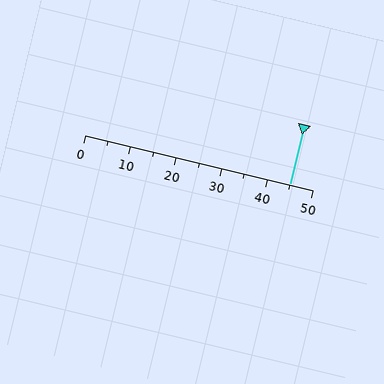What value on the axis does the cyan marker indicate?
The marker indicates approximately 45.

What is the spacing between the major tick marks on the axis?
The major ticks are spaced 10 apart.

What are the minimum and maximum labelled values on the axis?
The axis runs from 0 to 50.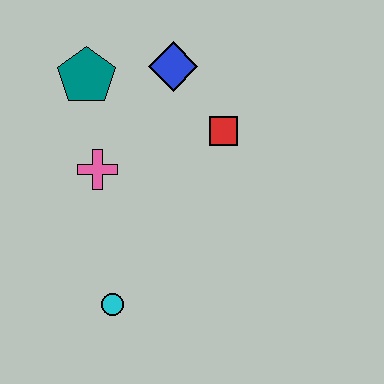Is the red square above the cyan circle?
Yes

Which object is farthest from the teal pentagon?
The cyan circle is farthest from the teal pentagon.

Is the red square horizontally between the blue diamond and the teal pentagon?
No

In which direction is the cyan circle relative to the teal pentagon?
The cyan circle is below the teal pentagon.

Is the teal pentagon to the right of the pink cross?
No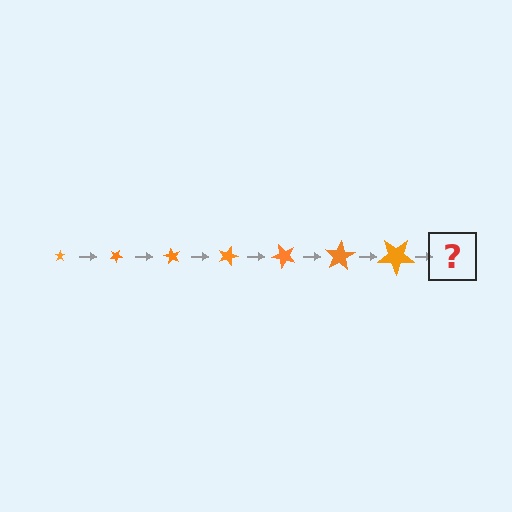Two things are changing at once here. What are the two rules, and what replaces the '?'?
The two rules are that the star grows larger each step and it rotates 30 degrees each step. The '?' should be a star, larger than the previous one and rotated 210 degrees from the start.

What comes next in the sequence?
The next element should be a star, larger than the previous one and rotated 210 degrees from the start.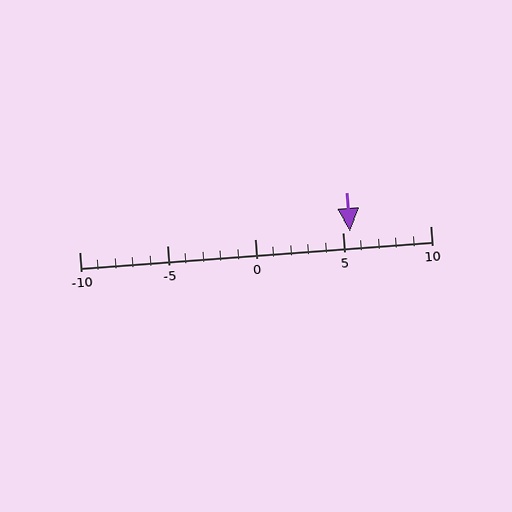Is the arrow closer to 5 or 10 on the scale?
The arrow is closer to 5.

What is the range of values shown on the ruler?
The ruler shows values from -10 to 10.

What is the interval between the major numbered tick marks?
The major tick marks are spaced 5 units apart.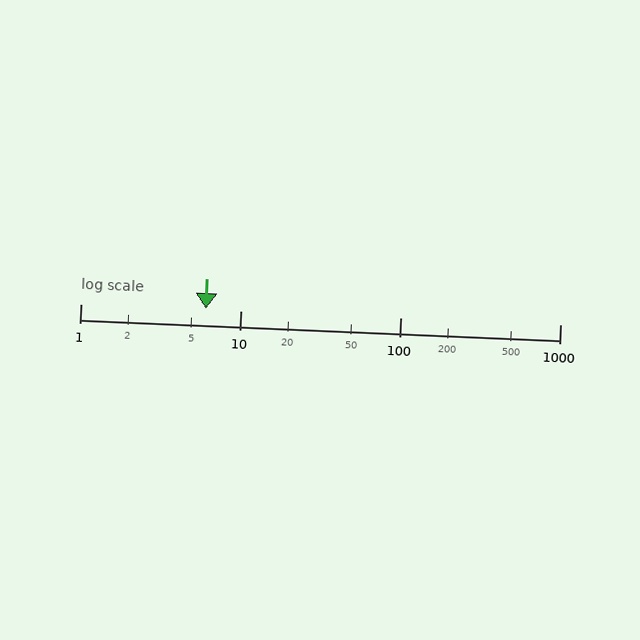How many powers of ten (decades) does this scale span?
The scale spans 3 decades, from 1 to 1000.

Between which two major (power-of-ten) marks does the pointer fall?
The pointer is between 1 and 10.